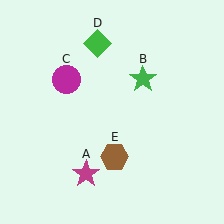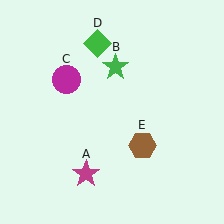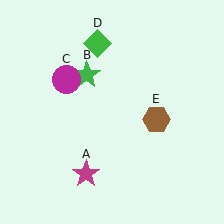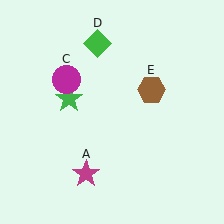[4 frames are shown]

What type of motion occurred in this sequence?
The green star (object B), brown hexagon (object E) rotated counterclockwise around the center of the scene.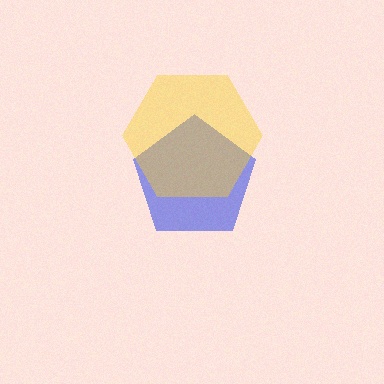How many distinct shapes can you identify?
There are 2 distinct shapes: a blue pentagon, a yellow hexagon.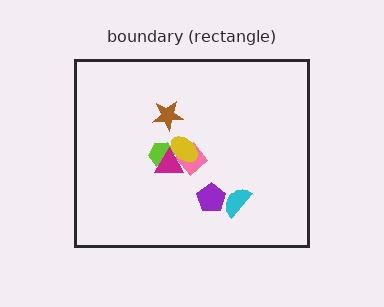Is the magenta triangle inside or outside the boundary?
Inside.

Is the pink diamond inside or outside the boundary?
Inside.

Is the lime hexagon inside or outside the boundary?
Inside.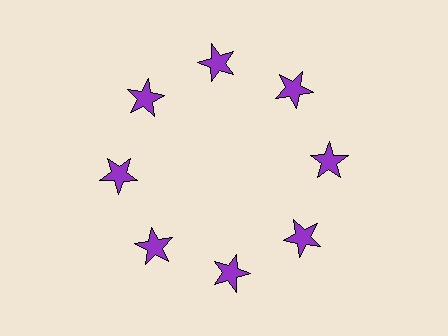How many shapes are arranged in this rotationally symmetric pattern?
There are 8 shapes, arranged in 8 groups of 1.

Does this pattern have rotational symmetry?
Yes, this pattern has 8-fold rotational symmetry. It looks the same after rotating 45 degrees around the center.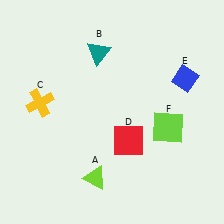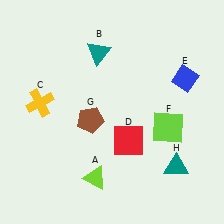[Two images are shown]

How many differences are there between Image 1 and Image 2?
There are 2 differences between the two images.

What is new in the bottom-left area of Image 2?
A brown pentagon (G) was added in the bottom-left area of Image 2.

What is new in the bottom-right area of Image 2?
A teal triangle (H) was added in the bottom-right area of Image 2.